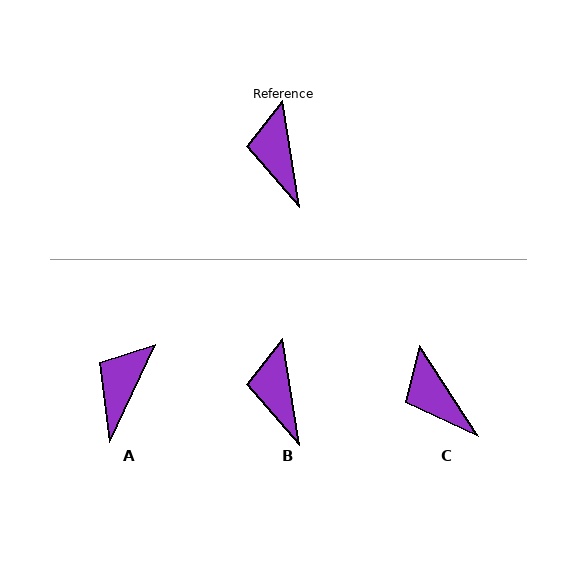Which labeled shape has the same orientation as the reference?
B.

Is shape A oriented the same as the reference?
No, it is off by about 34 degrees.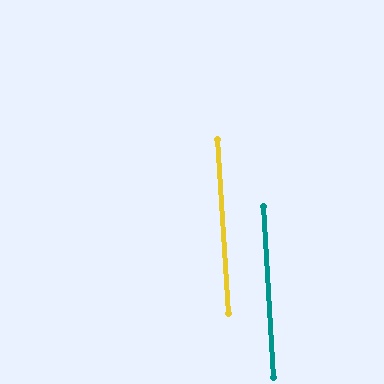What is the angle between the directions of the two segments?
Approximately 0 degrees.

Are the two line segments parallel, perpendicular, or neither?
Parallel — their directions differ by only 0.4°.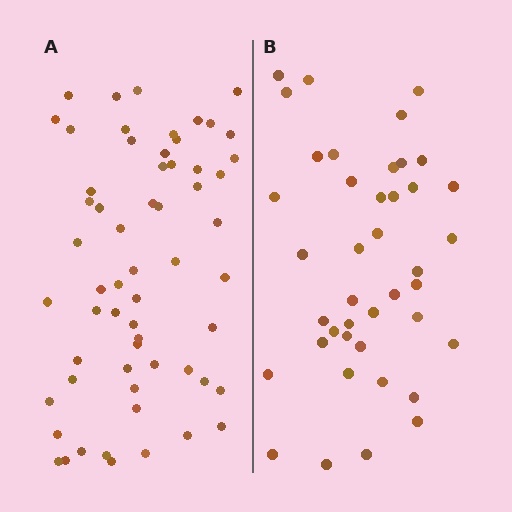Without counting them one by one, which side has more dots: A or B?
Region A (the left region) has more dots.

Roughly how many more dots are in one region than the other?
Region A has approximately 20 more dots than region B.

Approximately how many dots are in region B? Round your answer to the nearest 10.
About 40 dots. (The exact count is 41, which rounds to 40.)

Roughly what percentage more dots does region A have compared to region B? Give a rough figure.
About 45% more.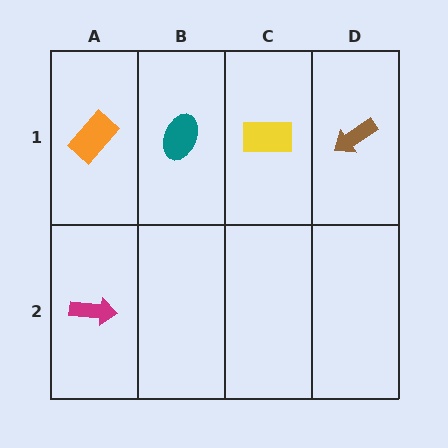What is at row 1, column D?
A brown arrow.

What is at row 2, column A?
A magenta arrow.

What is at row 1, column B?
A teal ellipse.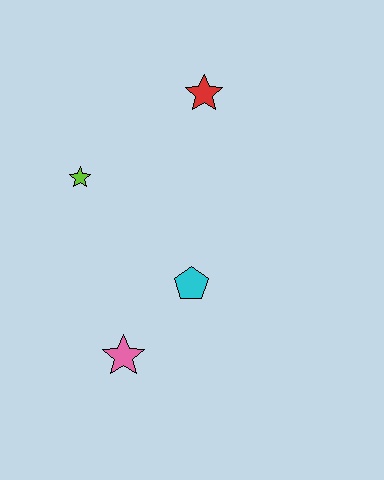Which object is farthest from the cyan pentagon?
The red star is farthest from the cyan pentagon.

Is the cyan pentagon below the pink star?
No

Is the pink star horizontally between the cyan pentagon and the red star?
No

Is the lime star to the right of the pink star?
No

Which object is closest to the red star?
The lime star is closest to the red star.